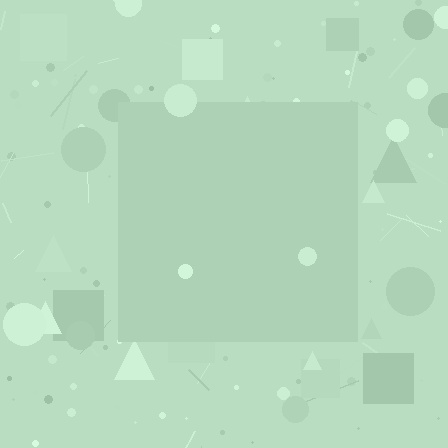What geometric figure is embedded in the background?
A square is embedded in the background.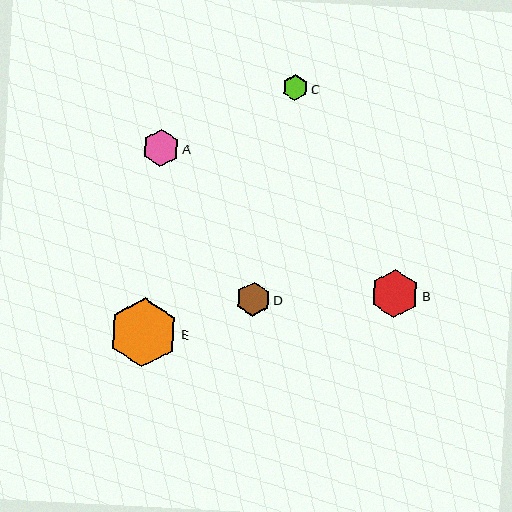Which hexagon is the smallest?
Hexagon C is the smallest with a size of approximately 26 pixels.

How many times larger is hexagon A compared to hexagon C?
Hexagon A is approximately 1.4 times the size of hexagon C.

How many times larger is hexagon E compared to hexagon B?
Hexagon E is approximately 1.4 times the size of hexagon B.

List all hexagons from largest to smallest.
From largest to smallest: E, B, A, D, C.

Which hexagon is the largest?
Hexagon E is the largest with a size of approximately 69 pixels.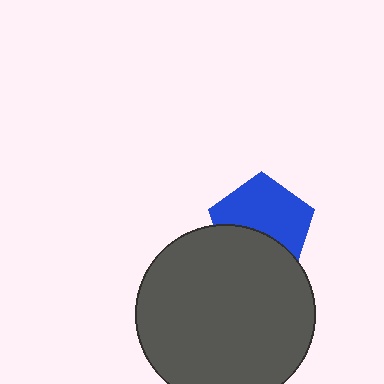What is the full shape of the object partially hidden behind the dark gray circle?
The partially hidden object is a blue pentagon.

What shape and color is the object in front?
The object in front is a dark gray circle.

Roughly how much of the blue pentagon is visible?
About half of it is visible (roughly 61%).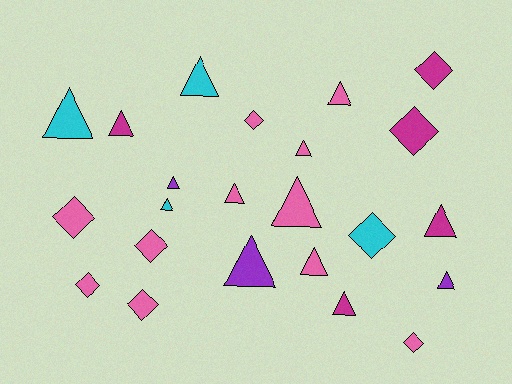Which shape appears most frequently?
Triangle, with 14 objects.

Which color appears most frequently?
Pink, with 11 objects.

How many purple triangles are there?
There are 3 purple triangles.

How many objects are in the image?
There are 23 objects.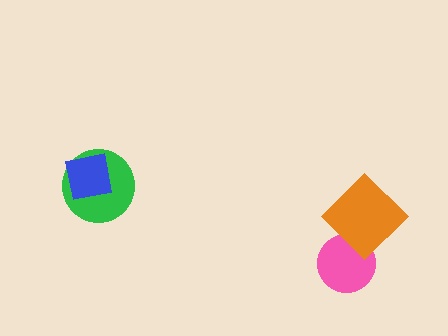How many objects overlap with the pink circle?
1 object overlaps with the pink circle.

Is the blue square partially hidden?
No, no other shape covers it.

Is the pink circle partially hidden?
Yes, it is partially covered by another shape.